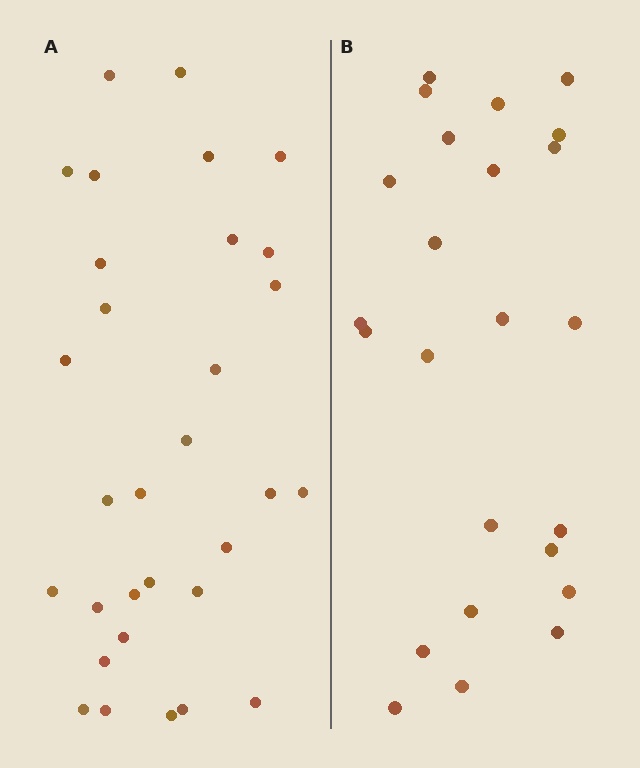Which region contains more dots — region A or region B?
Region A (the left region) has more dots.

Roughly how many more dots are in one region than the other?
Region A has roughly 8 or so more dots than region B.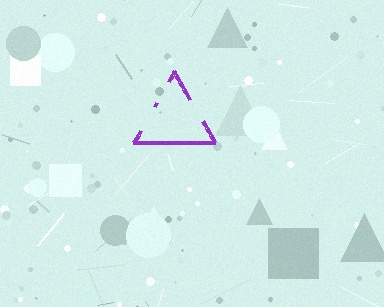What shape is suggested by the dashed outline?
The dashed outline suggests a triangle.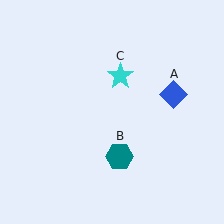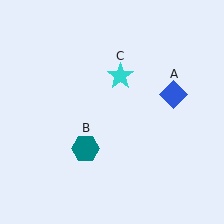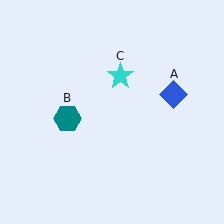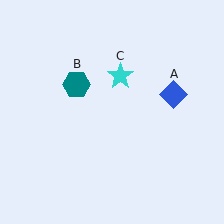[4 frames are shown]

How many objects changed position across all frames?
1 object changed position: teal hexagon (object B).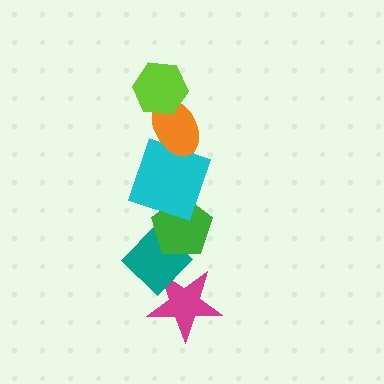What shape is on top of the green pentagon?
The cyan square is on top of the green pentagon.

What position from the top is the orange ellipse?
The orange ellipse is 2nd from the top.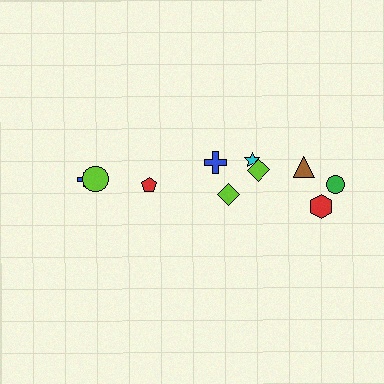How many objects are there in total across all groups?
There are 10 objects.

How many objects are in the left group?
There are 3 objects.